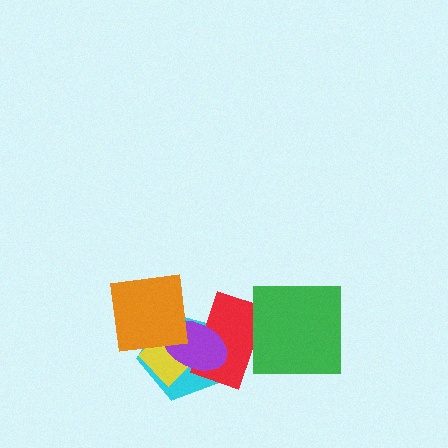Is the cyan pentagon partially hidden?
Yes, it is partially covered by another shape.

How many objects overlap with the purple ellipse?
4 objects overlap with the purple ellipse.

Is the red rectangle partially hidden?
Yes, it is partially covered by another shape.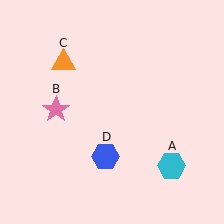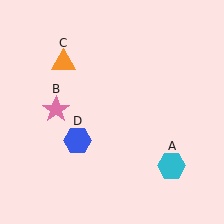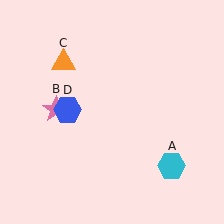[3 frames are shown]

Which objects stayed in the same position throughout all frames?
Cyan hexagon (object A) and pink star (object B) and orange triangle (object C) remained stationary.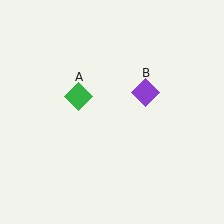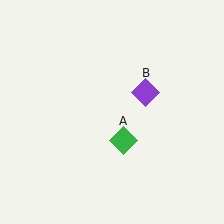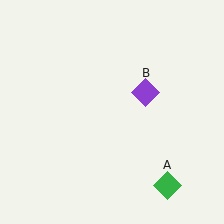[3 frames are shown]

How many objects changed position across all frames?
1 object changed position: green diamond (object A).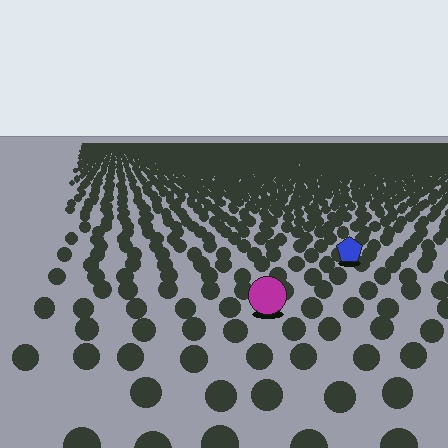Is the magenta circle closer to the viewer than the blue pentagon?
Yes. The magenta circle is closer — you can tell from the texture gradient: the ground texture is coarser near it.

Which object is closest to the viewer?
The magenta circle is closest. The texture marks near it are larger and more spread out.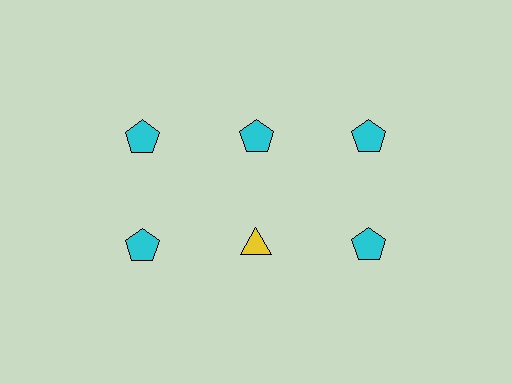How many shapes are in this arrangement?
There are 6 shapes arranged in a grid pattern.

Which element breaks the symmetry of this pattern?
The yellow triangle in the second row, second from left column breaks the symmetry. All other shapes are cyan pentagons.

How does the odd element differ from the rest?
It differs in both color (yellow instead of cyan) and shape (triangle instead of pentagon).